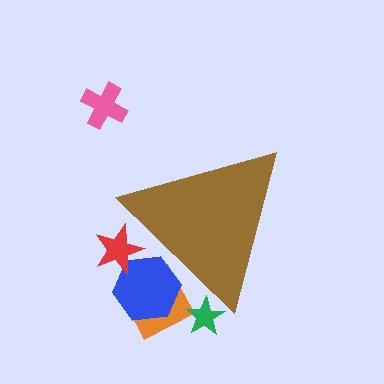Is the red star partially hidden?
Yes, the red star is partially hidden behind the brown triangle.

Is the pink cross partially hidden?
No, the pink cross is fully visible.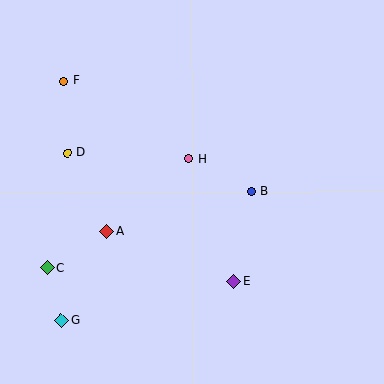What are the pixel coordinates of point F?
Point F is at (63, 81).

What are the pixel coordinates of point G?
Point G is at (61, 320).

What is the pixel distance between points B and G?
The distance between B and G is 229 pixels.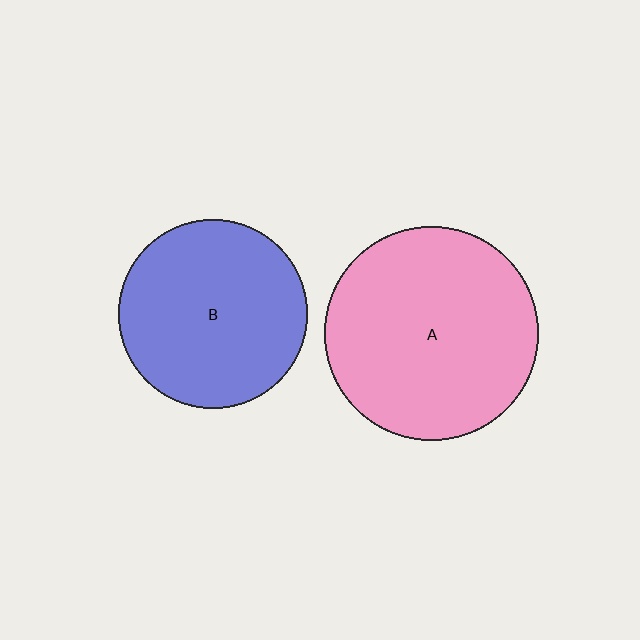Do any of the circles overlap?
No, none of the circles overlap.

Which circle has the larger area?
Circle A (pink).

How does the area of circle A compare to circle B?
Approximately 1.3 times.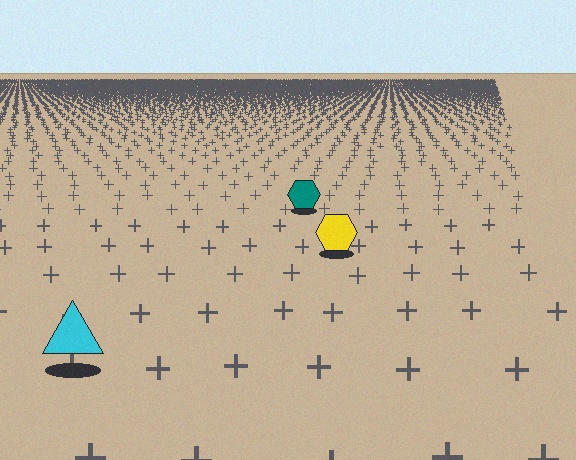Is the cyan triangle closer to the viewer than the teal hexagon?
Yes. The cyan triangle is closer — you can tell from the texture gradient: the ground texture is coarser near it.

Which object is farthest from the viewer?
The teal hexagon is farthest from the viewer. It appears smaller and the ground texture around it is denser.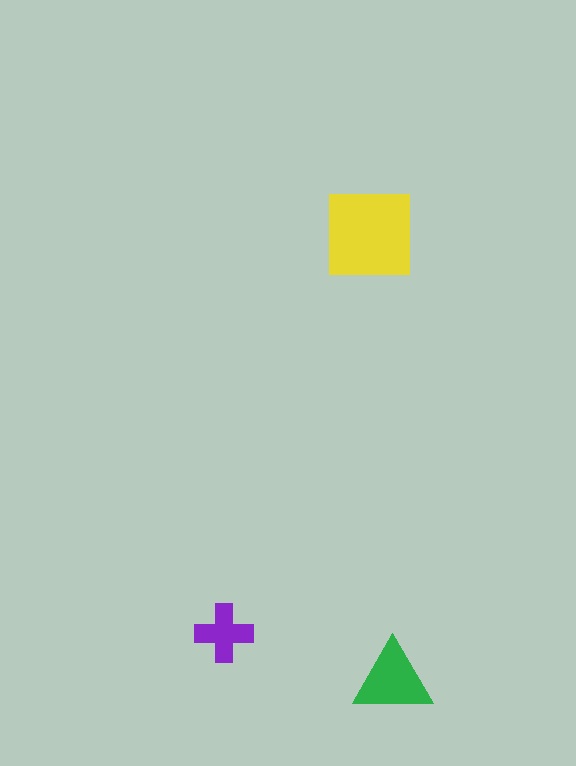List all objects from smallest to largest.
The purple cross, the green triangle, the yellow square.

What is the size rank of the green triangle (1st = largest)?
2nd.